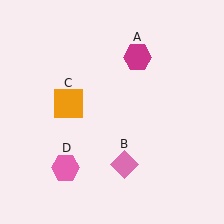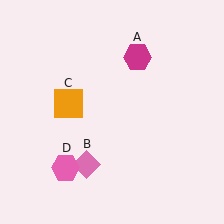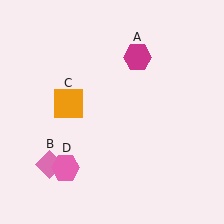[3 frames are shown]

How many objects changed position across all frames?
1 object changed position: pink diamond (object B).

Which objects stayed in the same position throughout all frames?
Magenta hexagon (object A) and orange square (object C) and pink hexagon (object D) remained stationary.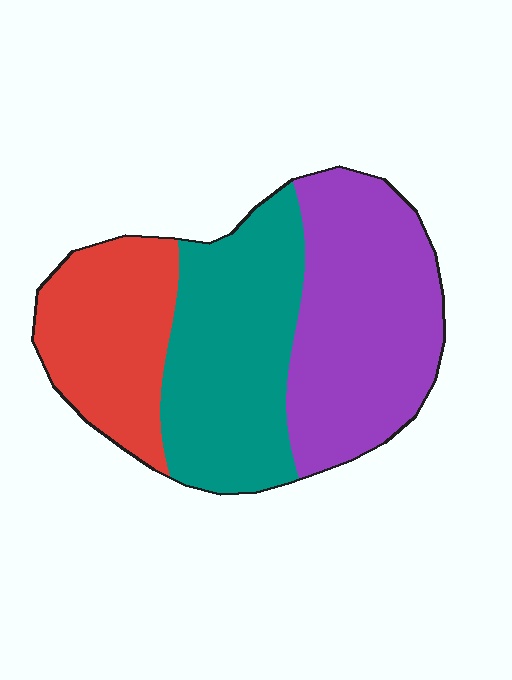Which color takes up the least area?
Red, at roughly 25%.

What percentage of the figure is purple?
Purple covers 39% of the figure.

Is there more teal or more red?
Teal.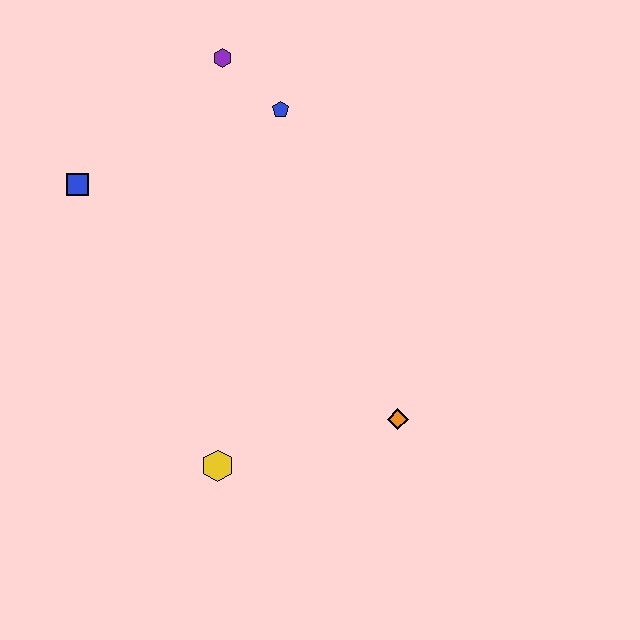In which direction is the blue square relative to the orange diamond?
The blue square is to the left of the orange diamond.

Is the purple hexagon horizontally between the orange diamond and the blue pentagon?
No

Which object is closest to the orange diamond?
The yellow hexagon is closest to the orange diamond.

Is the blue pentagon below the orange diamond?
No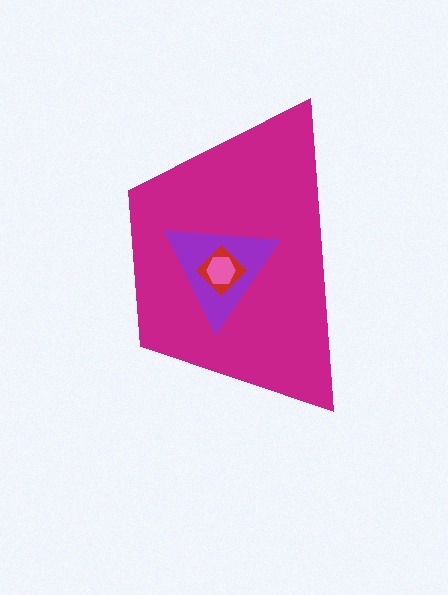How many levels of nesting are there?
4.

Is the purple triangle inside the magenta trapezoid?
Yes.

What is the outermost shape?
The magenta trapezoid.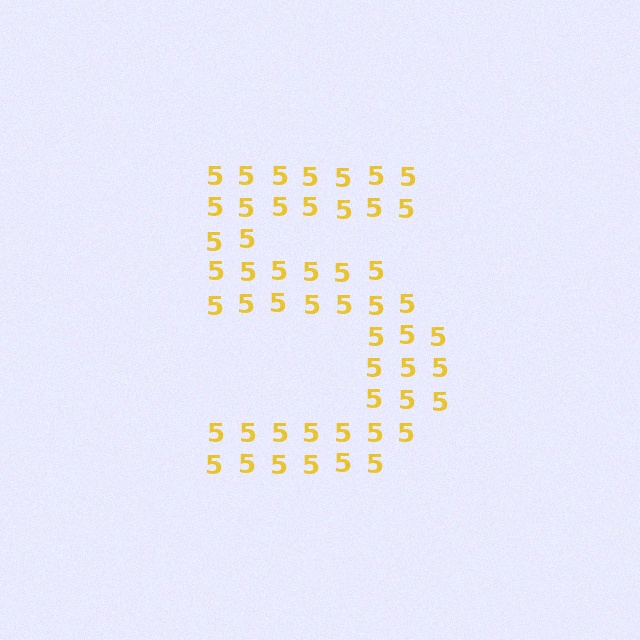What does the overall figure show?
The overall figure shows the digit 5.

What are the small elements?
The small elements are digit 5's.